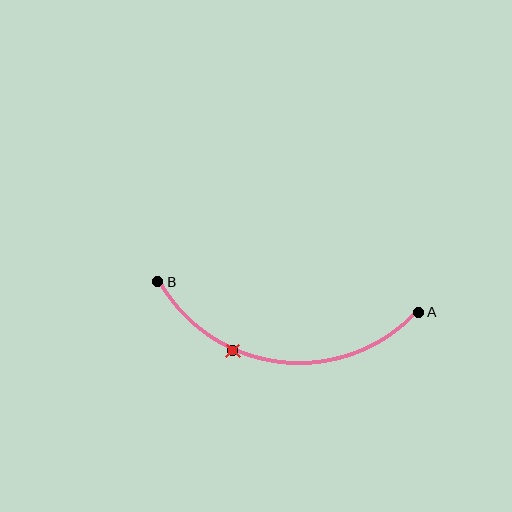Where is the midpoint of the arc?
The arc midpoint is the point on the curve farthest from the straight line joining A and B. It sits below that line.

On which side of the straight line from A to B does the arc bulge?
The arc bulges below the straight line connecting A and B.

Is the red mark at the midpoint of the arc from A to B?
No. The red mark lies on the arc but is closer to endpoint B. The arc midpoint would be at the point on the curve equidistant along the arc from both A and B.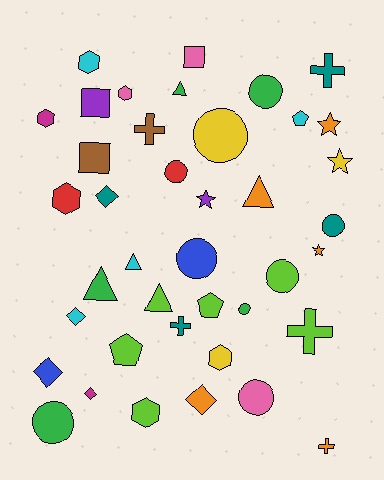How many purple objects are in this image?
There are 2 purple objects.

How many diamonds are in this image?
There are 5 diamonds.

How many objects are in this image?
There are 40 objects.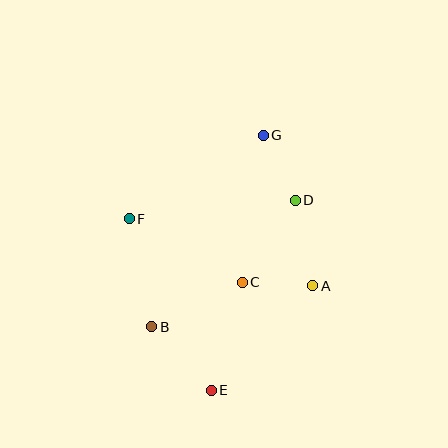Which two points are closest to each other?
Points A and C are closest to each other.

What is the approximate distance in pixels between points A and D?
The distance between A and D is approximately 87 pixels.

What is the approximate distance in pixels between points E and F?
The distance between E and F is approximately 190 pixels.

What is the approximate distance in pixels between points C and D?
The distance between C and D is approximately 98 pixels.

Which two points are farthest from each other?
Points E and G are farthest from each other.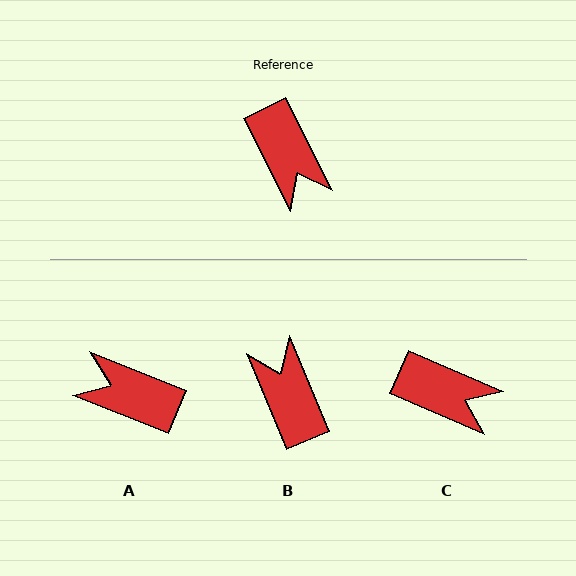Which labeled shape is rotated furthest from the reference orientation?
B, about 176 degrees away.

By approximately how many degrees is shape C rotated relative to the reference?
Approximately 40 degrees counter-clockwise.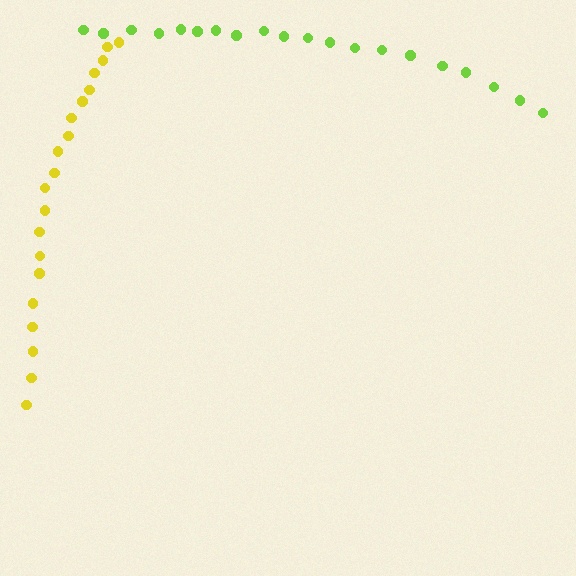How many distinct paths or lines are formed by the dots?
There are 2 distinct paths.